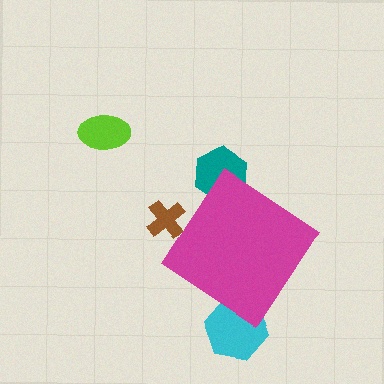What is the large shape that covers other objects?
A magenta diamond.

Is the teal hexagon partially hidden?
Yes, the teal hexagon is partially hidden behind the magenta diamond.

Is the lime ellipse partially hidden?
No, the lime ellipse is fully visible.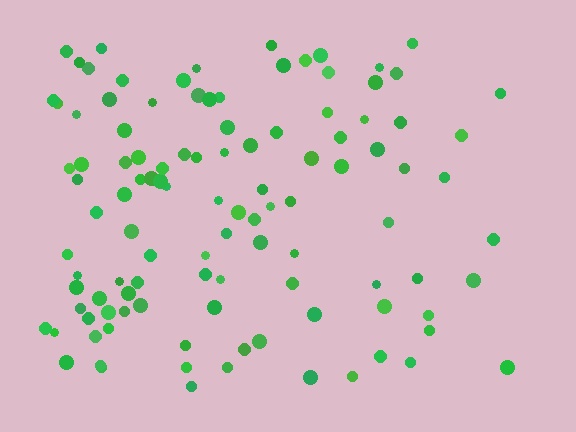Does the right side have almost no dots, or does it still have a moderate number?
Still a moderate number, just noticeably fewer than the left.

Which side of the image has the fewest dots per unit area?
The right.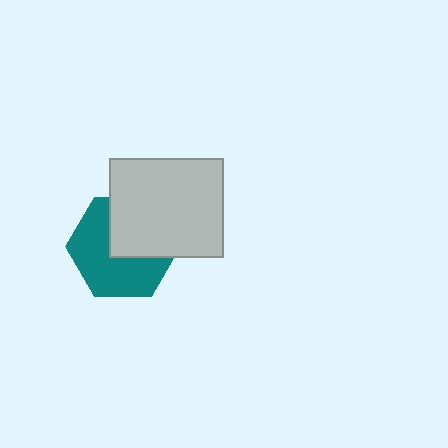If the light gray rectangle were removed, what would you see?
You would see the complete teal hexagon.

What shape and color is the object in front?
The object in front is a light gray rectangle.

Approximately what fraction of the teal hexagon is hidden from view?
Roughly 41% of the teal hexagon is hidden behind the light gray rectangle.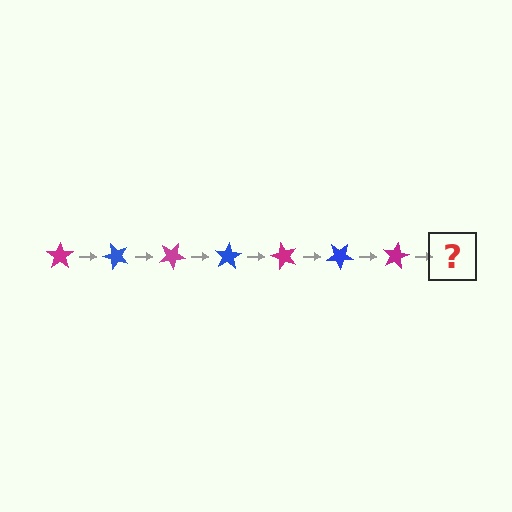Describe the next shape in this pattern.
It should be a blue star, rotated 350 degrees from the start.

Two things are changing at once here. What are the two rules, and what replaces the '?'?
The two rules are that it rotates 50 degrees each step and the color cycles through magenta and blue. The '?' should be a blue star, rotated 350 degrees from the start.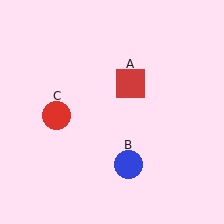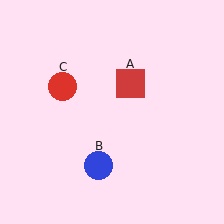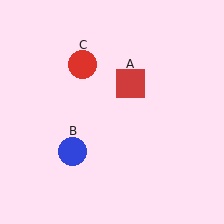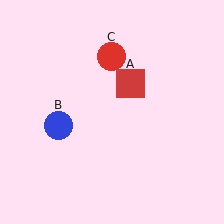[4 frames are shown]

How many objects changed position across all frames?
2 objects changed position: blue circle (object B), red circle (object C).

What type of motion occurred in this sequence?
The blue circle (object B), red circle (object C) rotated clockwise around the center of the scene.